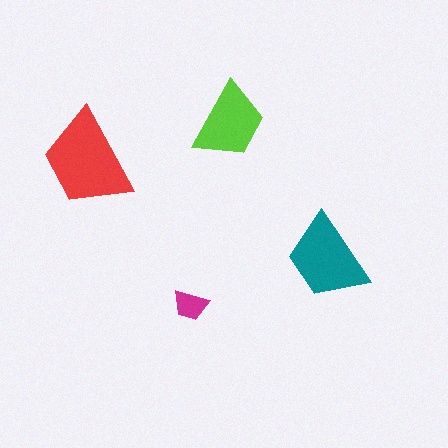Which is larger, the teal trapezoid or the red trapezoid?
The red one.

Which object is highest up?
The lime trapezoid is topmost.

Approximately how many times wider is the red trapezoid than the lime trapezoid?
About 1.5 times wider.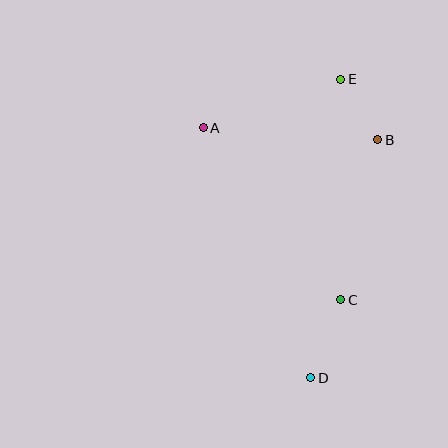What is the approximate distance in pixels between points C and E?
The distance between C and E is approximately 221 pixels.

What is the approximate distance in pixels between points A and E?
The distance between A and E is approximately 146 pixels.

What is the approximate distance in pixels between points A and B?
The distance between A and B is approximately 175 pixels.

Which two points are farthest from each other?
Points D and E are farthest from each other.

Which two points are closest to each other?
Points B and E are closest to each other.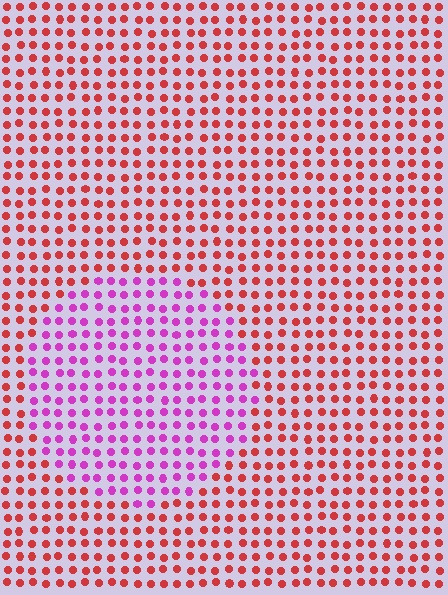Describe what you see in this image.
The image is filled with small red elements in a uniform arrangement. A circle-shaped region is visible where the elements are tinted to a slightly different hue, forming a subtle color boundary.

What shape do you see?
I see a circle.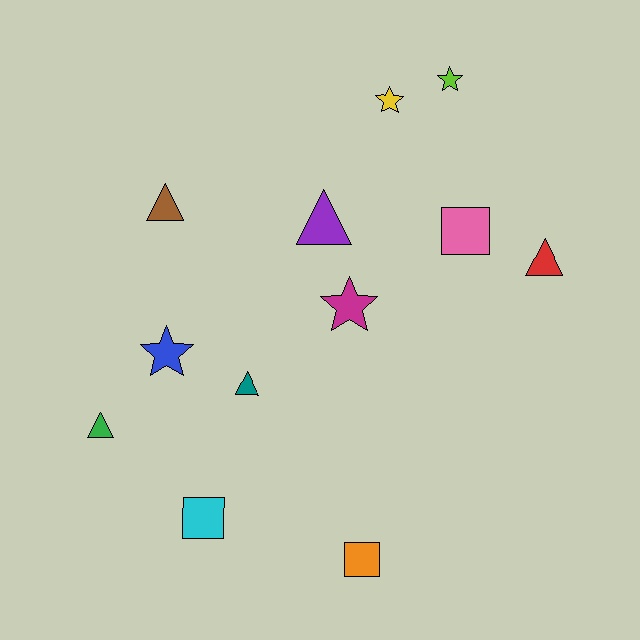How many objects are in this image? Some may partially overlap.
There are 12 objects.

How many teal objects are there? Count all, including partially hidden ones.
There is 1 teal object.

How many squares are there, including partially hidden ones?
There are 3 squares.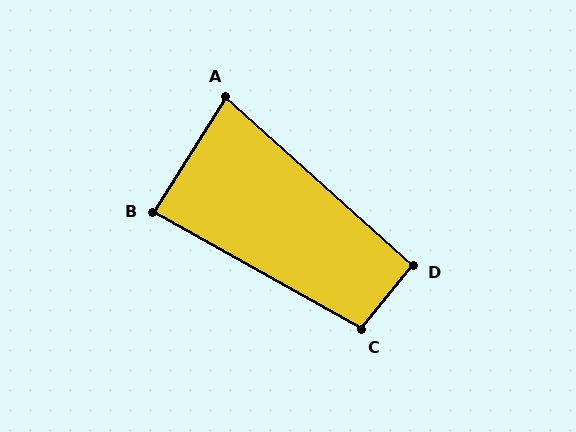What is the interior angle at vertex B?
Approximately 87 degrees (approximately right).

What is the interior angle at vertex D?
Approximately 93 degrees (approximately right).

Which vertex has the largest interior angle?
C, at approximately 100 degrees.